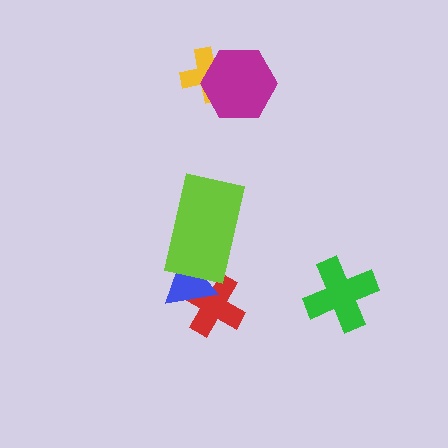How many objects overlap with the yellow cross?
1 object overlaps with the yellow cross.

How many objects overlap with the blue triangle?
2 objects overlap with the blue triangle.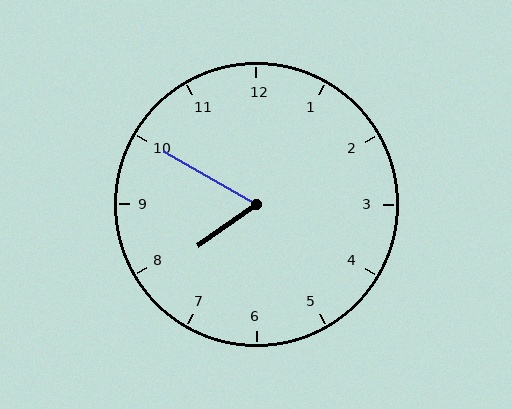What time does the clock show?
7:50.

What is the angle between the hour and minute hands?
Approximately 65 degrees.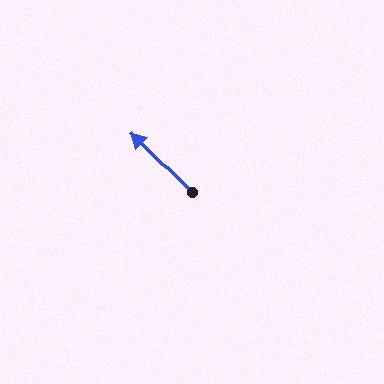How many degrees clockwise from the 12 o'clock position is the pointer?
Approximately 315 degrees.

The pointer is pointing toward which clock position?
Roughly 11 o'clock.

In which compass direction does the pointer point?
Northwest.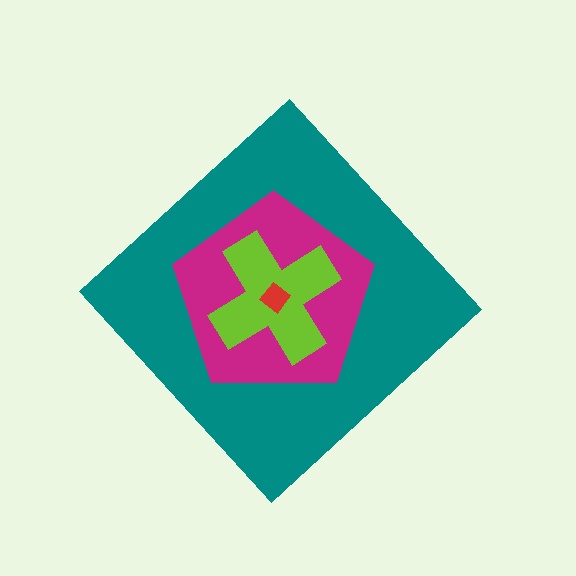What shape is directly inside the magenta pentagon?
The lime cross.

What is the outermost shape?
The teal diamond.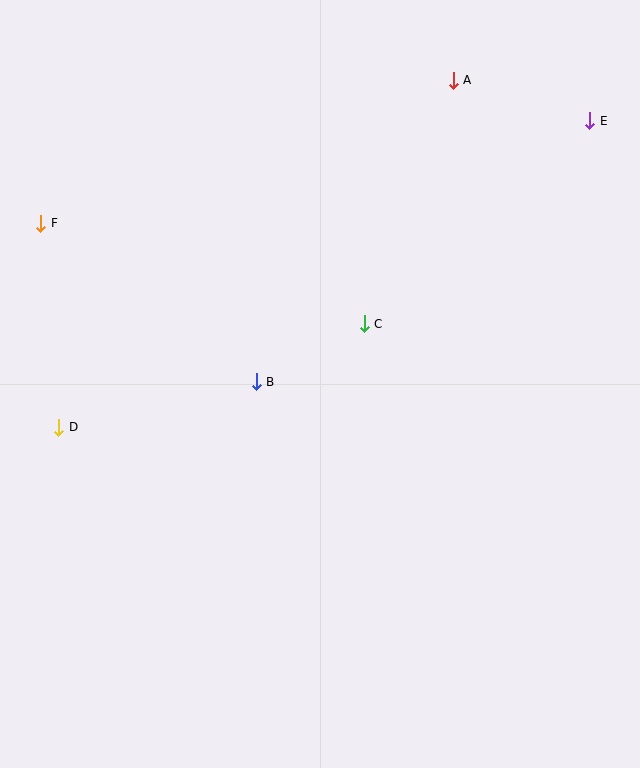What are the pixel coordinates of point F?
Point F is at (40, 224).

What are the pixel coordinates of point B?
Point B is at (256, 382).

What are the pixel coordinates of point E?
Point E is at (589, 120).